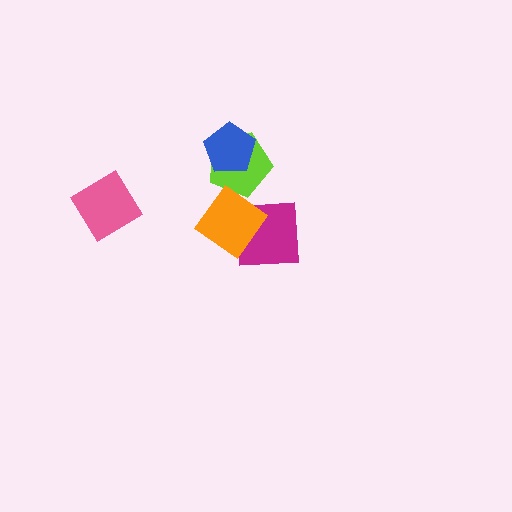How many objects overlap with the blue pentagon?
1 object overlaps with the blue pentagon.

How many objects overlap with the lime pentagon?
2 objects overlap with the lime pentagon.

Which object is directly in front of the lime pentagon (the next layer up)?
The blue pentagon is directly in front of the lime pentagon.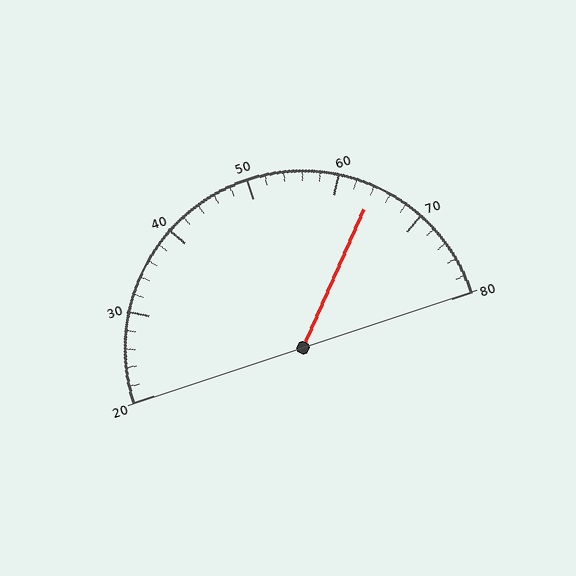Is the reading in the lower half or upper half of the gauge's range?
The reading is in the upper half of the range (20 to 80).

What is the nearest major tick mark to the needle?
The nearest major tick mark is 60.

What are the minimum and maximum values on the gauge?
The gauge ranges from 20 to 80.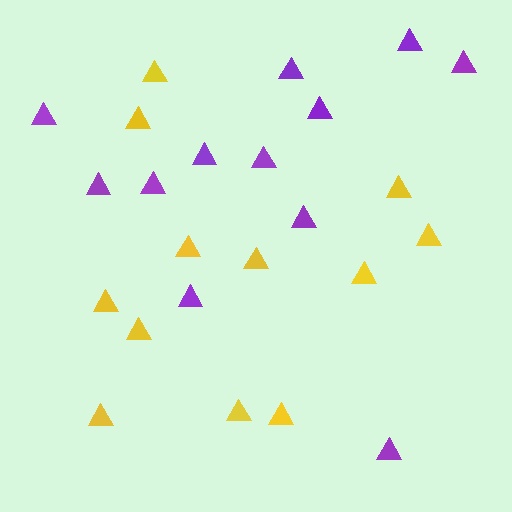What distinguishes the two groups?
There are 2 groups: one group of yellow triangles (12) and one group of purple triangles (12).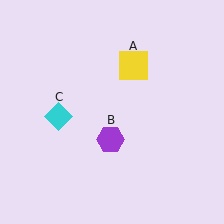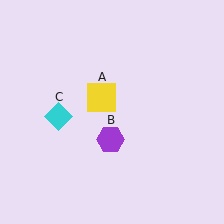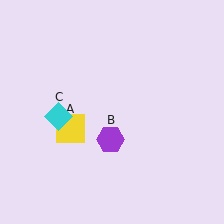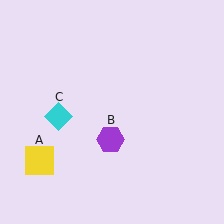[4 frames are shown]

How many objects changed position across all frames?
1 object changed position: yellow square (object A).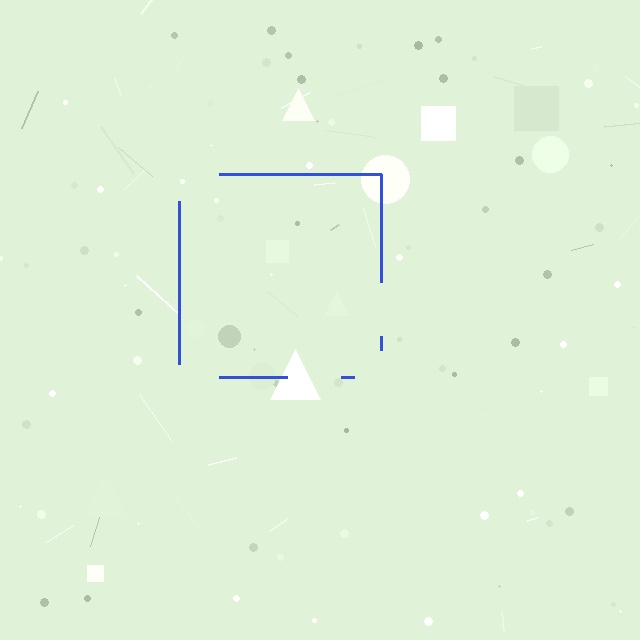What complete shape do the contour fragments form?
The contour fragments form a square.